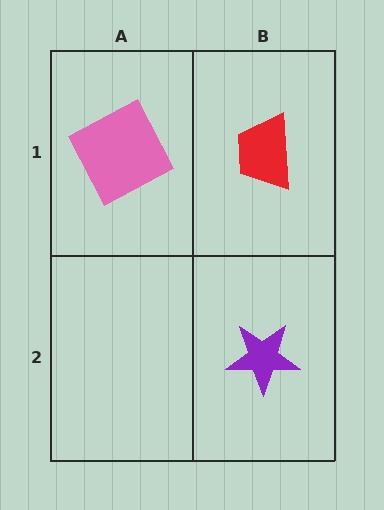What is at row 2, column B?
A purple star.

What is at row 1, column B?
A red trapezoid.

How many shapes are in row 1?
2 shapes.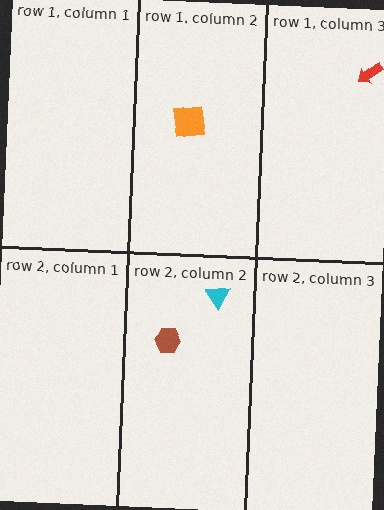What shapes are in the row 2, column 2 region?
The brown hexagon, the cyan triangle.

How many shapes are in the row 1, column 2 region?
1.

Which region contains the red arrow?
The row 1, column 3 region.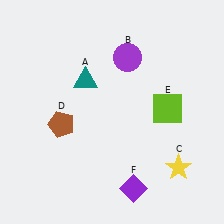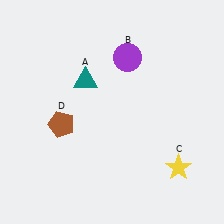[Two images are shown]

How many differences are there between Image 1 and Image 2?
There are 2 differences between the two images.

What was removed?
The purple diamond (F), the lime square (E) were removed in Image 2.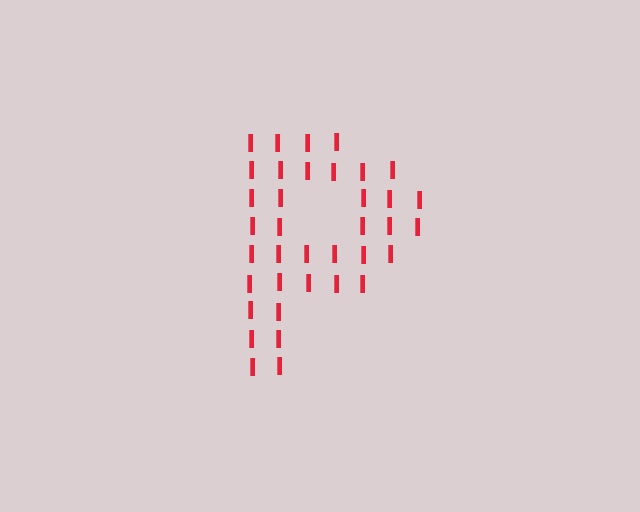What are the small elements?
The small elements are letter I's.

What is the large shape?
The large shape is the letter P.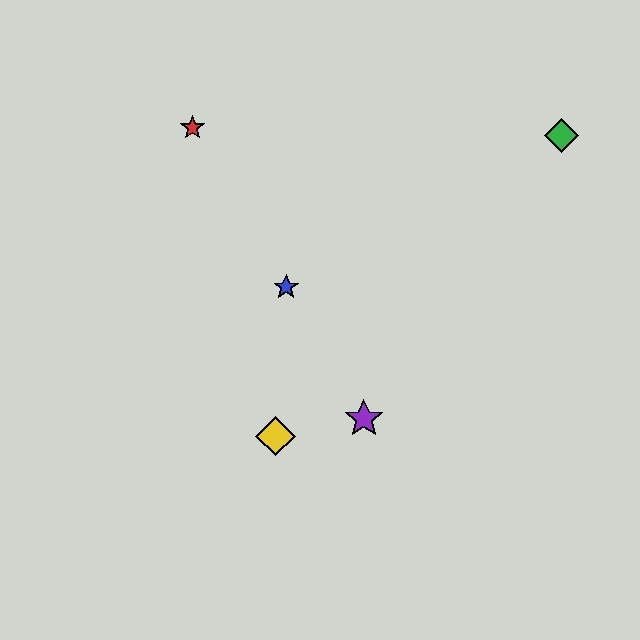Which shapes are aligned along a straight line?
The red star, the blue star, the purple star are aligned along a straight line.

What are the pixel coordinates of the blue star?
The blue star is at (286, 287).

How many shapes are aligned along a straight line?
3 shapes (the red star, the blue star, the purple star) are aligned along a straight line.